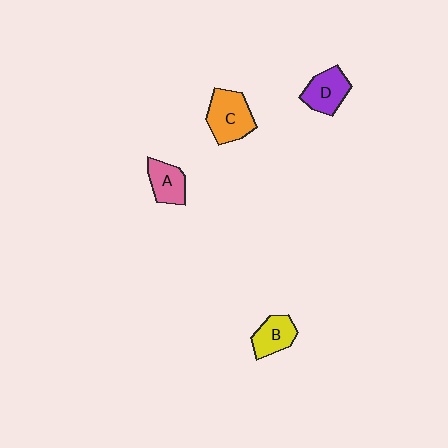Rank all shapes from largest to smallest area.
From largest to smallest: C (orange), D (purple), A (pink), B (yellow).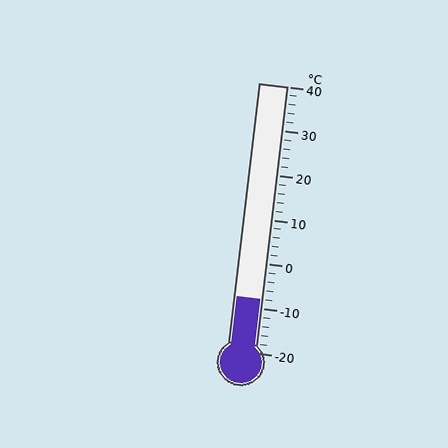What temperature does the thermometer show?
The thermometer shows approximately -8°C.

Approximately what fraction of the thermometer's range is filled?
The thermometer is filled to approximately 20% of its range.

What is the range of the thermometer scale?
The thermometer scale ranges from -20°C to 40°C.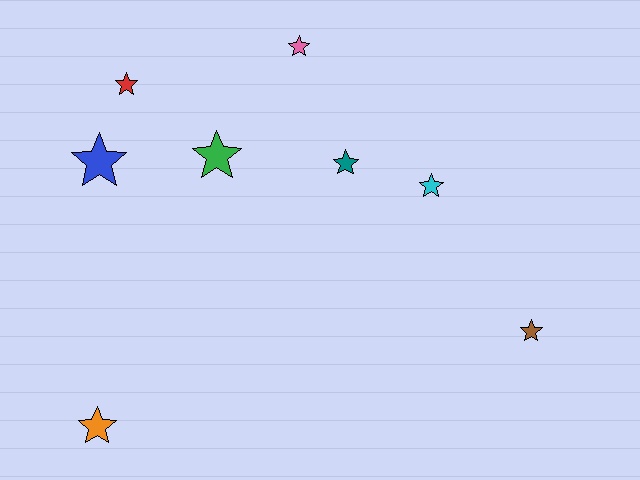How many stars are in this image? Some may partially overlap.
There are 8 stars.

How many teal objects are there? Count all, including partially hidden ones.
There is 1 teal object.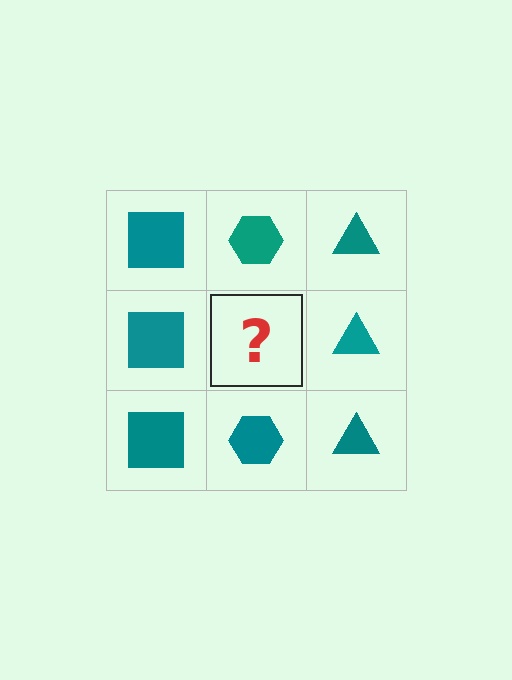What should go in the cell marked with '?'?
The missing cell should contain a teal hexagon.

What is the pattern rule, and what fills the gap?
The rule is that each column has a consistent shape. The gap should be filled with a teal hexagon.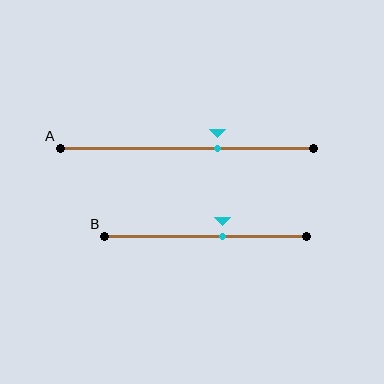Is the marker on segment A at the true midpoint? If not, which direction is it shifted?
No, the marker on segment A is shifted to the right by about 12% of the segment length.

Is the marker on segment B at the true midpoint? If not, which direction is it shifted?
No, the marker on segment B is shifted to the right by about 8% of the segment length.